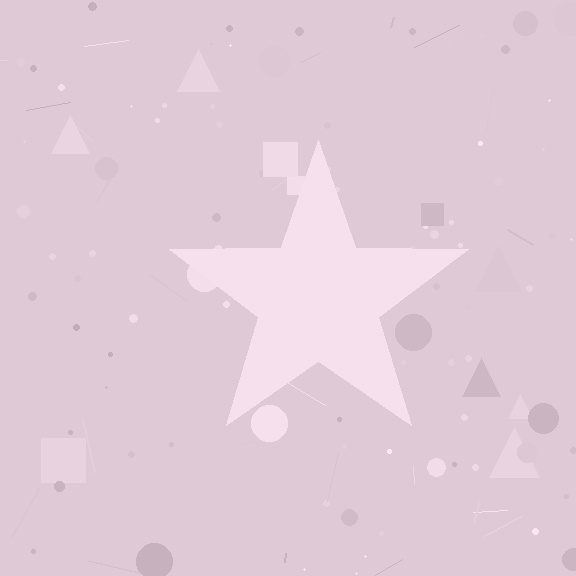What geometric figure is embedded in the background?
A star is embedded in the background.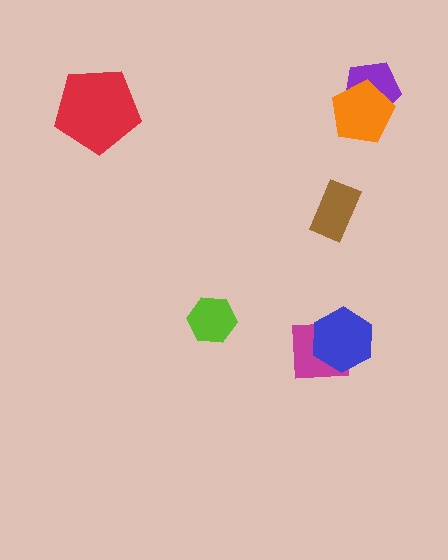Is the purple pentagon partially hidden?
Yes, it is partially covered by another shape.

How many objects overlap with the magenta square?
1 object overlaps with the magenta square.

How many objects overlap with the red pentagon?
0 objects overlap with the red pentagon.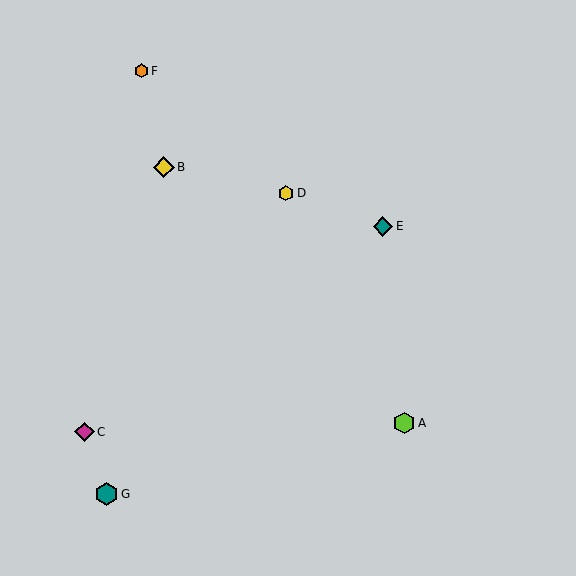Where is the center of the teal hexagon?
The center of the teal hexagon is at (107, 494).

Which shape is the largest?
The teal hexagon (labeled G) is the largest.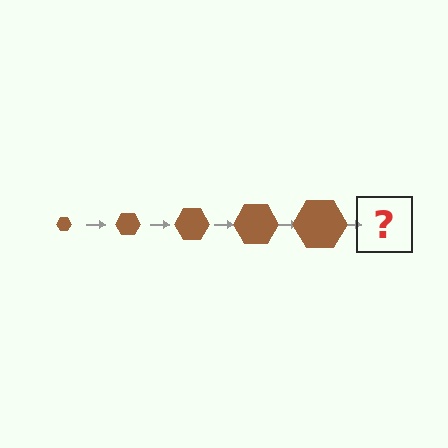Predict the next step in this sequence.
The next step is a brown hexagon, larger than the previous one.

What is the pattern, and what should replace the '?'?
The pattern is that the hexagon gets progressively larger each step. The '?' should be a brown hexagon, larger than the previous one.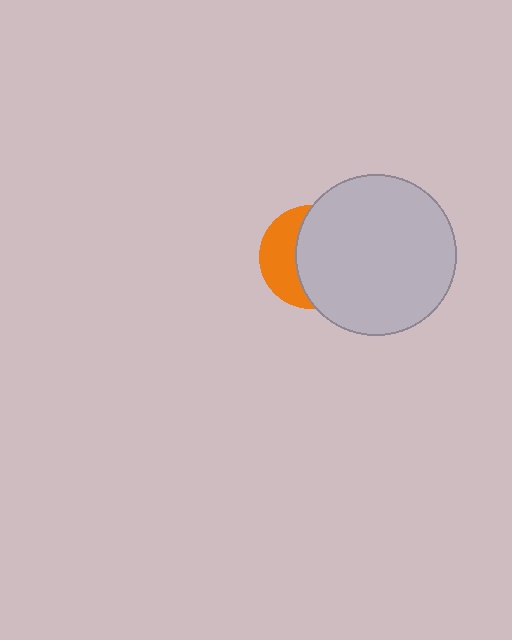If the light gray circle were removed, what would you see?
You would see the complete orange circle.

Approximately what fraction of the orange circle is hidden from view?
Roughly 63% of the orange circle is hidden behind the light gray circle.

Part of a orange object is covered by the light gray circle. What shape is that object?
It is a circle.